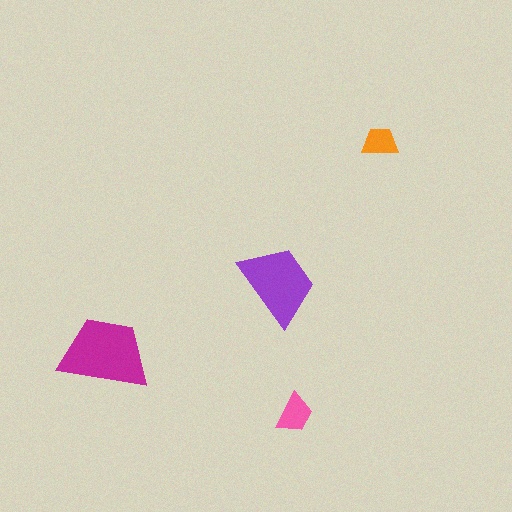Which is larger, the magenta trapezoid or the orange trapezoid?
The magenta one.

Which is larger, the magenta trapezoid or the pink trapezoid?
The magenta one.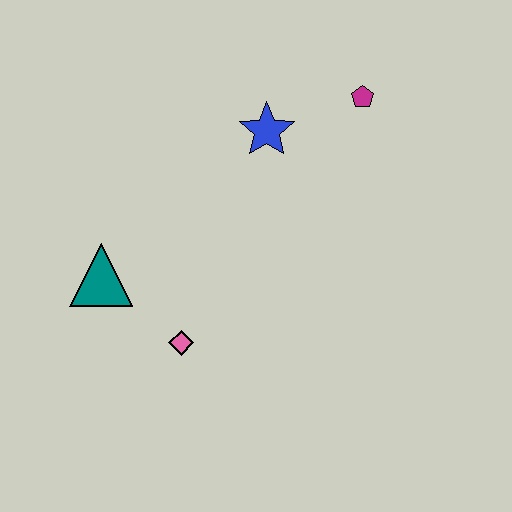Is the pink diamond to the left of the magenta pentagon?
Yes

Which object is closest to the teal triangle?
The pink diamond is closest to the teal triangle.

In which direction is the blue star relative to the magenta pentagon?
The blue star is to the left of the magenta pentagon.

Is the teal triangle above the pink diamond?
Yes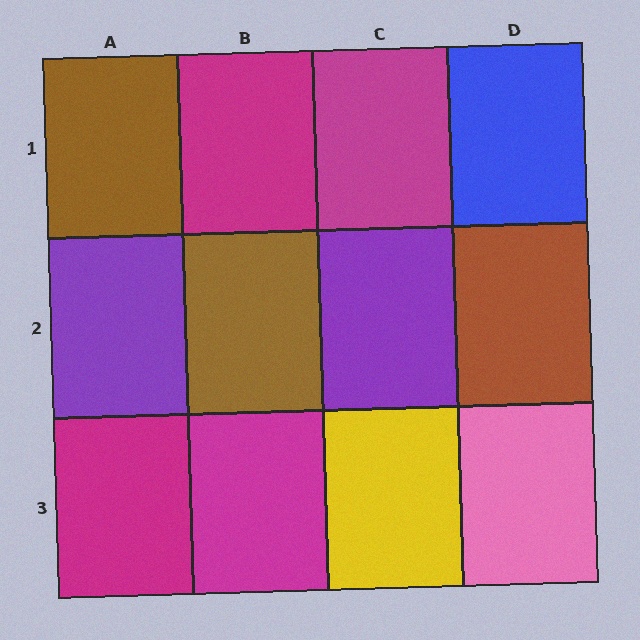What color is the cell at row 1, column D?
Blue.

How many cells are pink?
1 cell is pink.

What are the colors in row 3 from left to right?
Magenta, magenta, yellow, pink.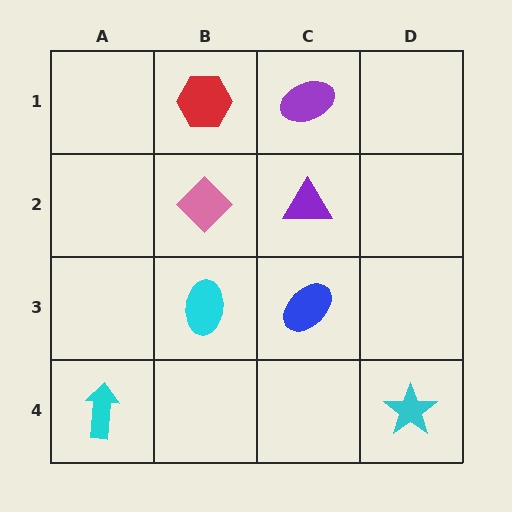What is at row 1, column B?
A red hexagon.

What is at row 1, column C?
A purple ellipse.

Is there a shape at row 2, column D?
No, that cell is empty.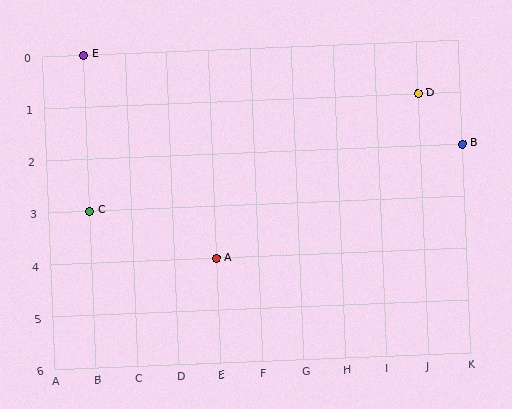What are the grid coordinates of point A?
Point A is at grid coordinates (E, 4).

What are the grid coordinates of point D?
Point D is at grid coordinates (J, 1).